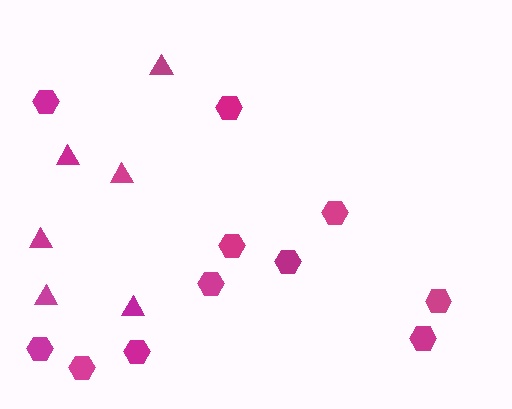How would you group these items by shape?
There are 2 groups: one group of triangles (6) and one group of hexagons (11).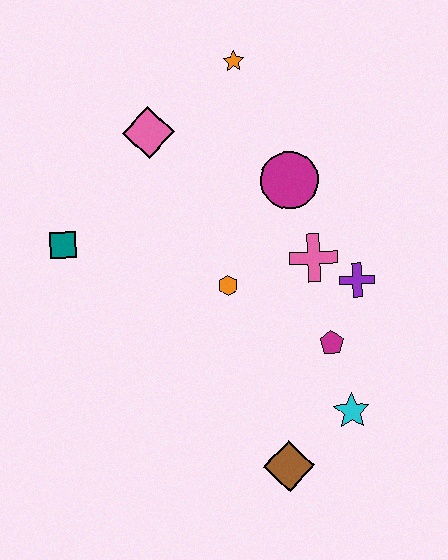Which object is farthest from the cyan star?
The orange star is farthest from the cyan star.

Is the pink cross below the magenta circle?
Yes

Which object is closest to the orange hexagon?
The pink cross is closest to the orange hexagon.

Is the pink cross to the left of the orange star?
No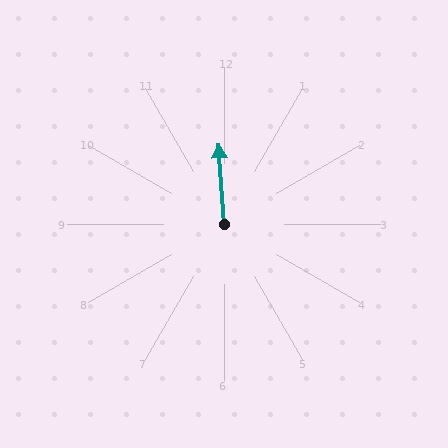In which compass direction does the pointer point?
North.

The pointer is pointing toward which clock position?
Roughly 12 o'clock.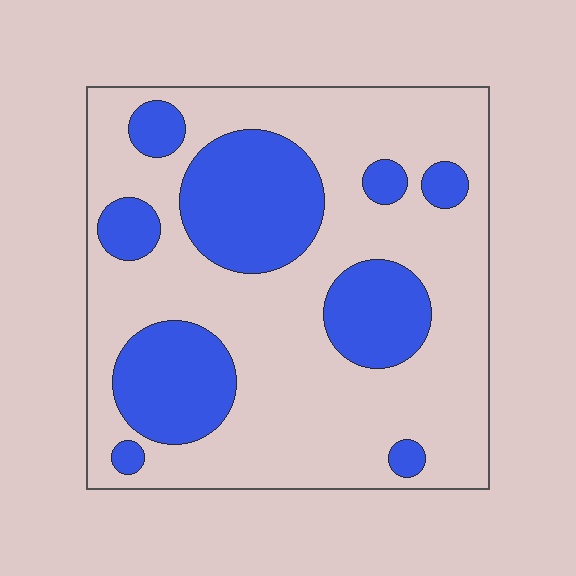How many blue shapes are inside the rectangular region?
9.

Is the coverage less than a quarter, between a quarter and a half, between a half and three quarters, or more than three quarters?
Between a quarter and a half.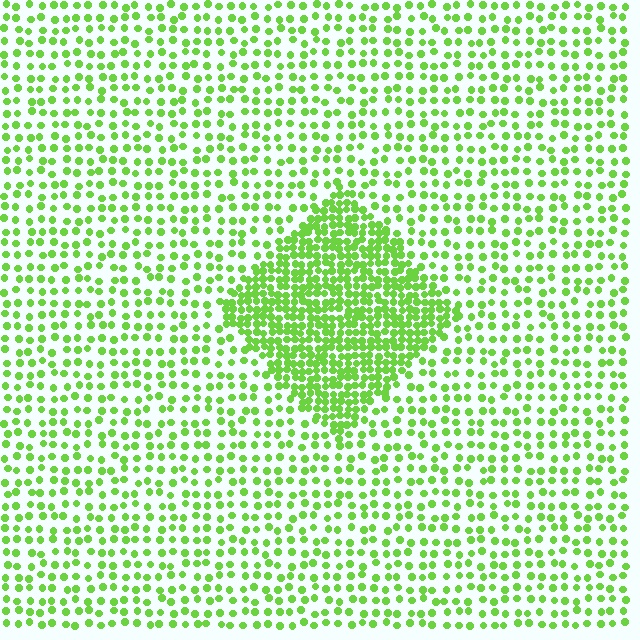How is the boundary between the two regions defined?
The boundary is defined by a change in element density (approximately 2.4x ratio). All elements are the same color, size, and shape.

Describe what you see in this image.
The image contains small lime elements arranged at two different densities. A diamond-shaped region is visible where the elements are more densely packed than the surrounding area.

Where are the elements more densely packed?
The elements are more densely packed inside the diamond boundary.